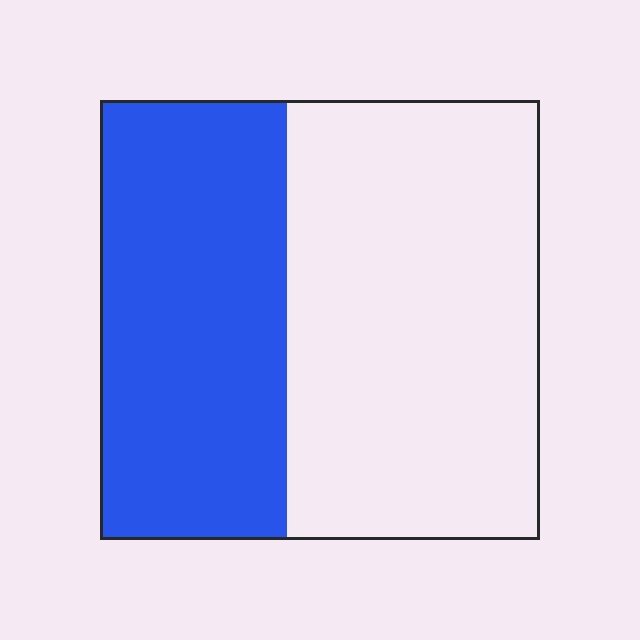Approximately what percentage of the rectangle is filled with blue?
Approximately 40%.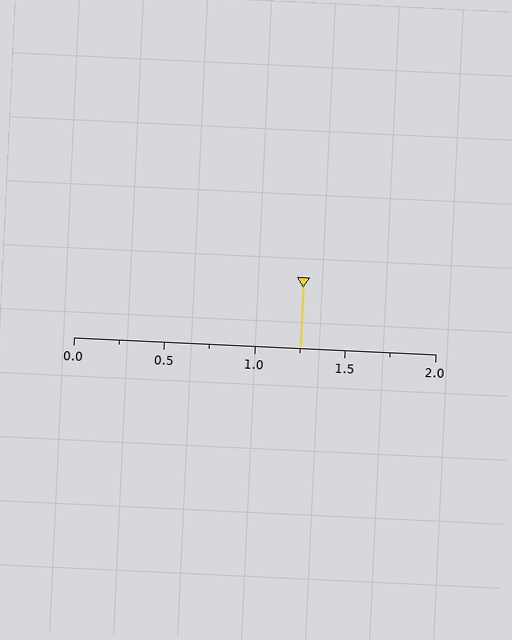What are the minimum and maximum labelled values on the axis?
The axis runs from 0.0 to 2.0.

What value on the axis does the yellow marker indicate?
The marker indicates approximately 1.25.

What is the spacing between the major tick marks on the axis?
The major ticks are spaced 0.5 apart.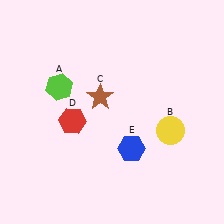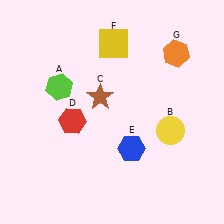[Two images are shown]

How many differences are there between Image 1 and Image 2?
There are 2 differences between the two images.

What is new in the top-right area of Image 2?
An orange hexagon (G) was added in the top-right area of Image 2.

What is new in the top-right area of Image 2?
A yellow square (F) was added in the top-right area of Image 2.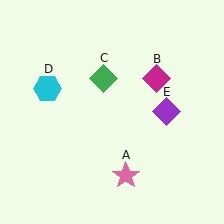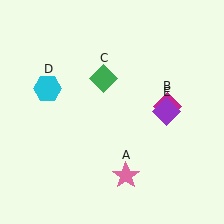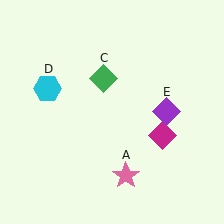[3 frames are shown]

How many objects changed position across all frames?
1 object changed position: magenta diamond (object B).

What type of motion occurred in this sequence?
The magenta diamond (object B) rotated clockwise around the center of the scene.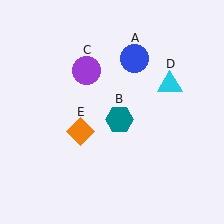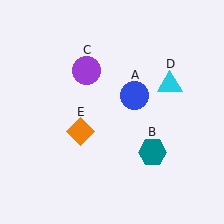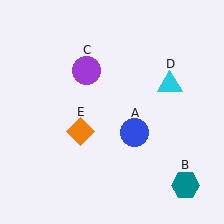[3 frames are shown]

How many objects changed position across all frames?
2 objects changed position: blue circle (object A), teal hexagon (object B).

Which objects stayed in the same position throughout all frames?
Purple circle (object C) and cyan triangle (object D) and orange diamond (object E) remained stationary.